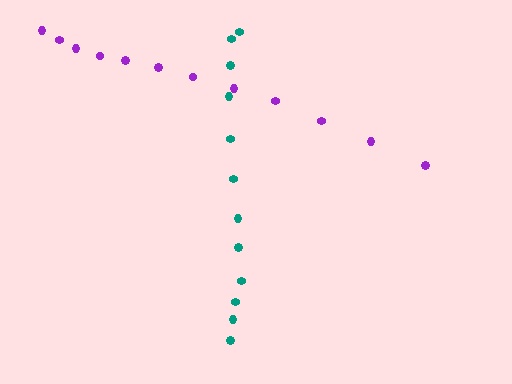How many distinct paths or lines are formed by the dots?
There are 2 distinct paths.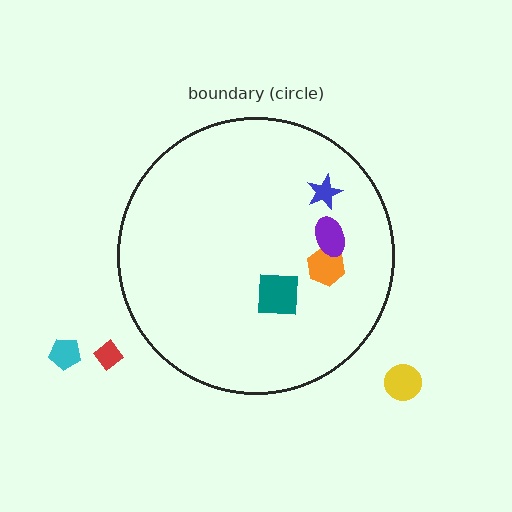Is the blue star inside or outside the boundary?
Inside.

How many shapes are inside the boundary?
4 inside, 3 outside.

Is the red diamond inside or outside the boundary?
Outside.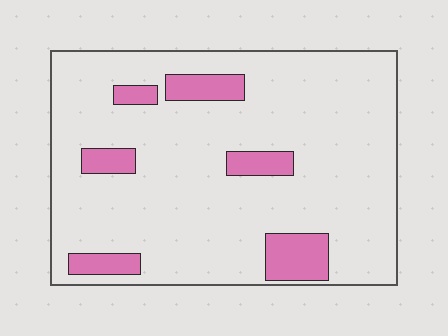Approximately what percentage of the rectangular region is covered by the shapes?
Approximately 15%.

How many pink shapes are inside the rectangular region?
6.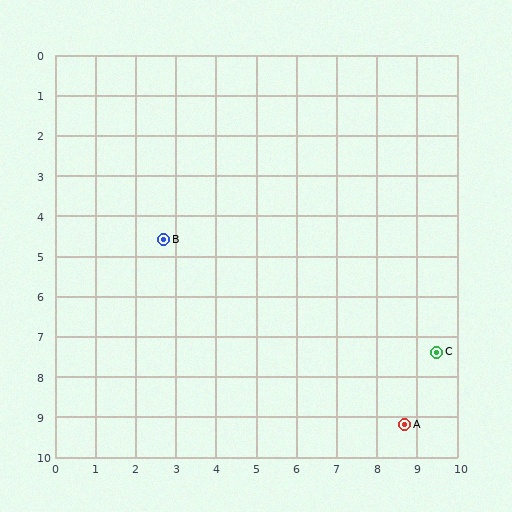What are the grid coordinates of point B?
Point B is at approximately (2.7, 4.6).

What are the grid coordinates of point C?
Point C is at approximately (9.5, 7.4).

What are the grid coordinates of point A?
Point A is at approximately (8.7, 9.2).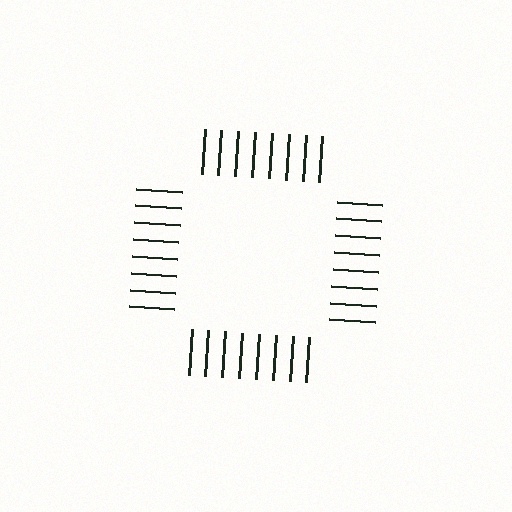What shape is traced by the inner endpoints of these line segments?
An illusory square — the line segments terminate on its edges but no continuous stroke is drawn.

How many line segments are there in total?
32 — 8 along each of the 4 edges.